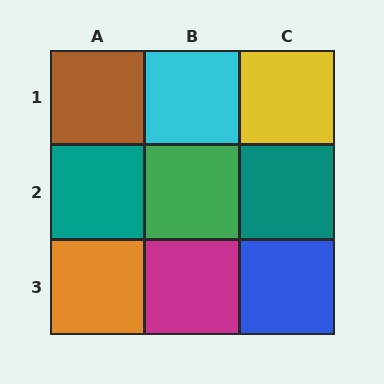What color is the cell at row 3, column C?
Blue.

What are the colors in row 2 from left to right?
Teal, green, teal.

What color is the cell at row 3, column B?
Magenta.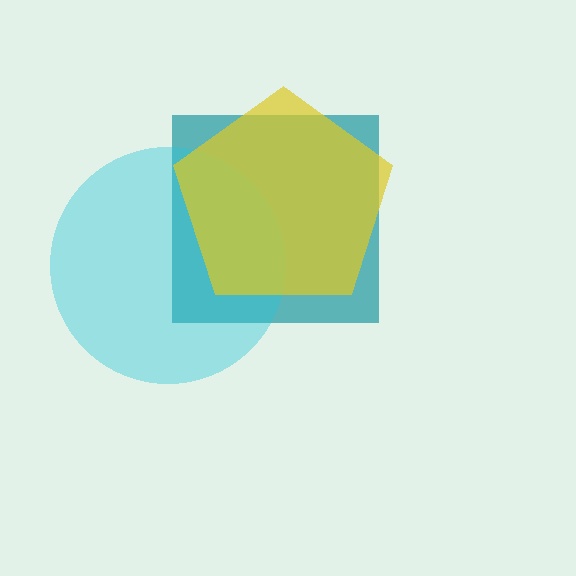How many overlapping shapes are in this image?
There are 3 overlapping shapes in the image.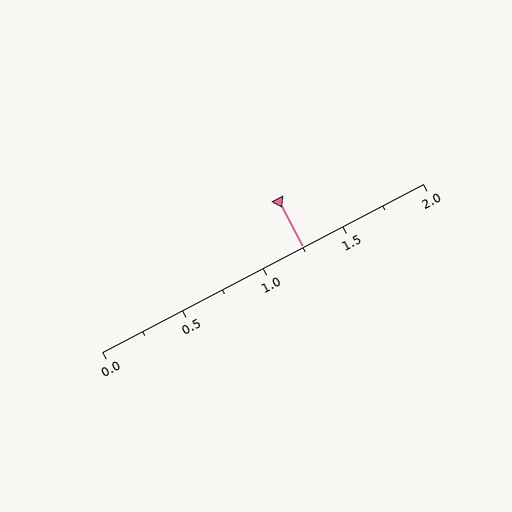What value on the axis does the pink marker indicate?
The marker indicates approximately 1.25.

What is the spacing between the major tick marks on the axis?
The major ticks are spaced 0.5 apart.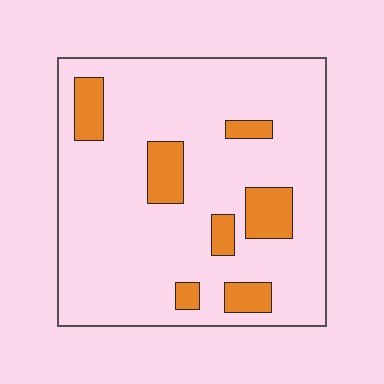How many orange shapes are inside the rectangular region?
7.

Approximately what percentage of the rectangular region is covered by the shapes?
Approximately 15%.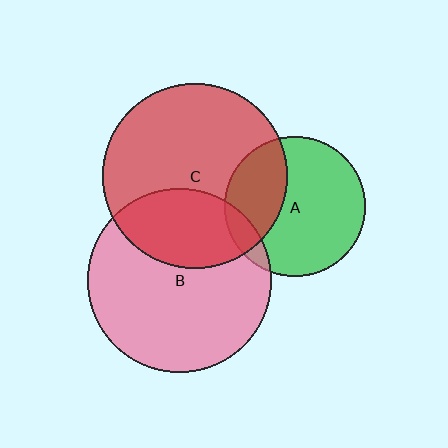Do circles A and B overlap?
Yes.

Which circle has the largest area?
Circle C (red).